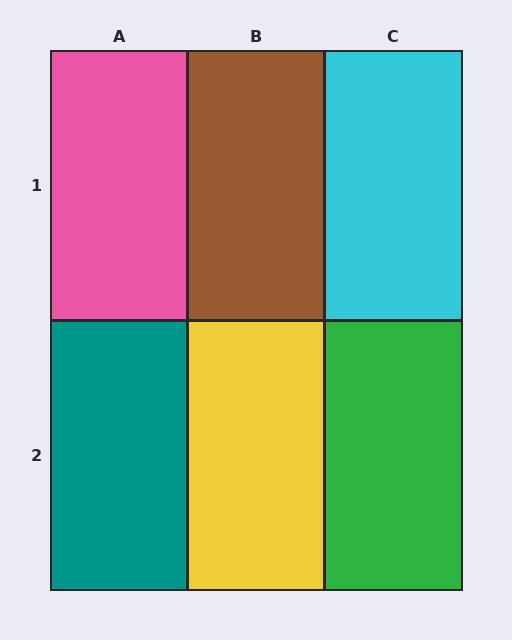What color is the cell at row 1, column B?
Brown.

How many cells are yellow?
1 cell is yellow.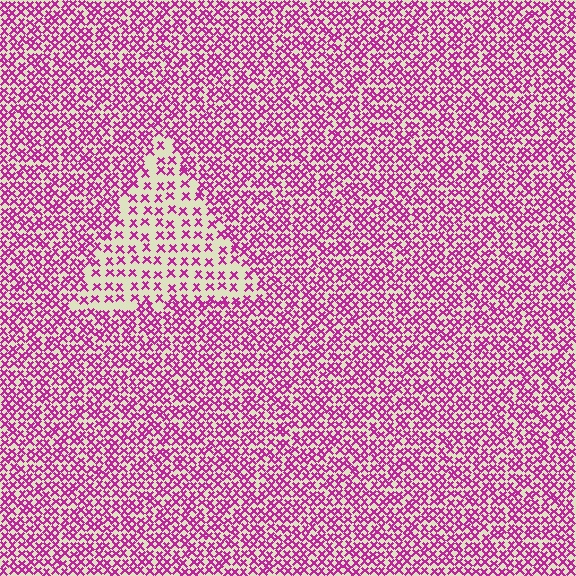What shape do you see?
I see a triangle.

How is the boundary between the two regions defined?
The boundary is defined by a change in element density (approximately 2.2x ratio). All elements are the same color, size, and shape.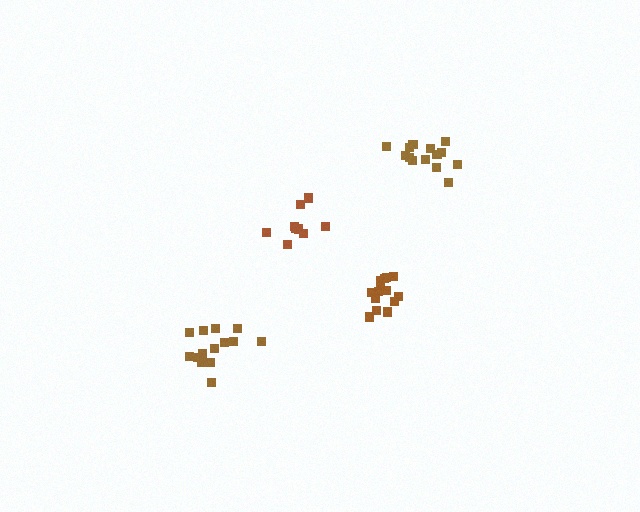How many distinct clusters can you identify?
There are 4 distinct clusters.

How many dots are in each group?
Group 1: 14 dots, Group 2: 9 dots, Group 3: 14 dots, Group 4: 14 dots (51 total).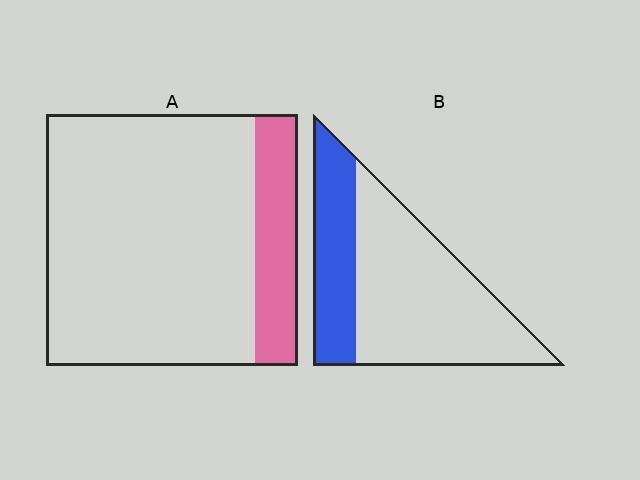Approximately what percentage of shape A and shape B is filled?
A is approximately 15% and B is approximately 30%.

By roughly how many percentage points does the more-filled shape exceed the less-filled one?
By roughly 15 percentage points (B over A).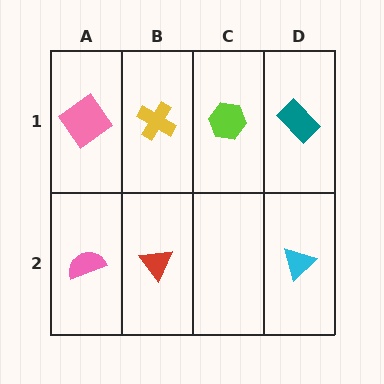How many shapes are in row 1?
4 shapes.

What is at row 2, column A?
A pink semicircle.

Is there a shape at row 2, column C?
No, that cell is empty.